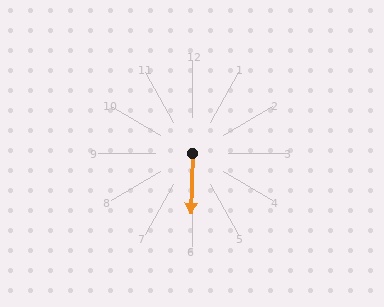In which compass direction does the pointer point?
South.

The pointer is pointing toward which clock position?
Roughly 6 o'clock.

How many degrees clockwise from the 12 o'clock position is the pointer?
Approximately 181 degrees.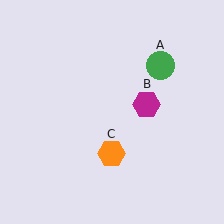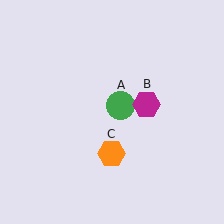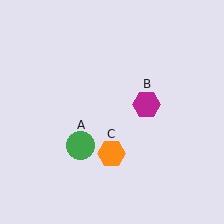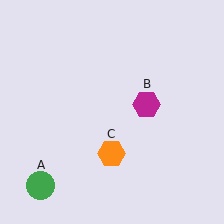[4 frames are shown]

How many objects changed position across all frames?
1 object changed position: green circle (object A).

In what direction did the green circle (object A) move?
The green circle (object A) moved down and to the left.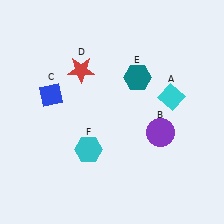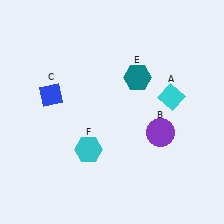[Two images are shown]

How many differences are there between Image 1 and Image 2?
There is 1 difference between the two images.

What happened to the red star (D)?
The red star (D) was removed in Image 2. It was in the top-left area of Image 1.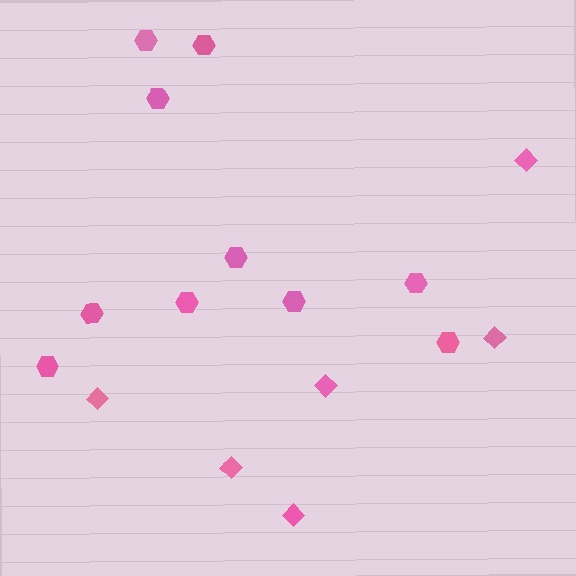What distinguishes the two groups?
There are 2 groups: one group of diamonds (6) and one group of hexagons (10).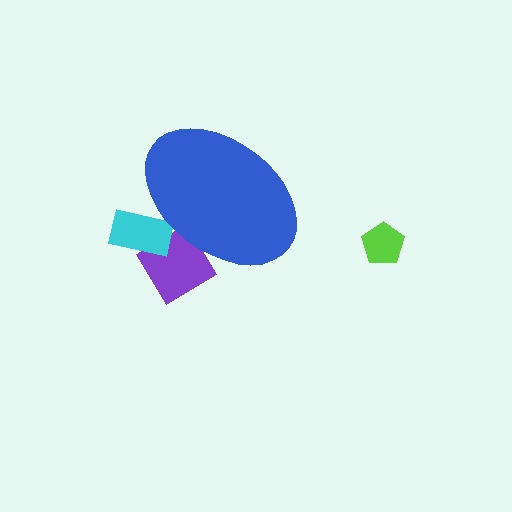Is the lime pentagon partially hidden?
No, the lime pentagon is fully visible.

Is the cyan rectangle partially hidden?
Yes, the cyan rectangle is partially hidden behind the blue ellipse.